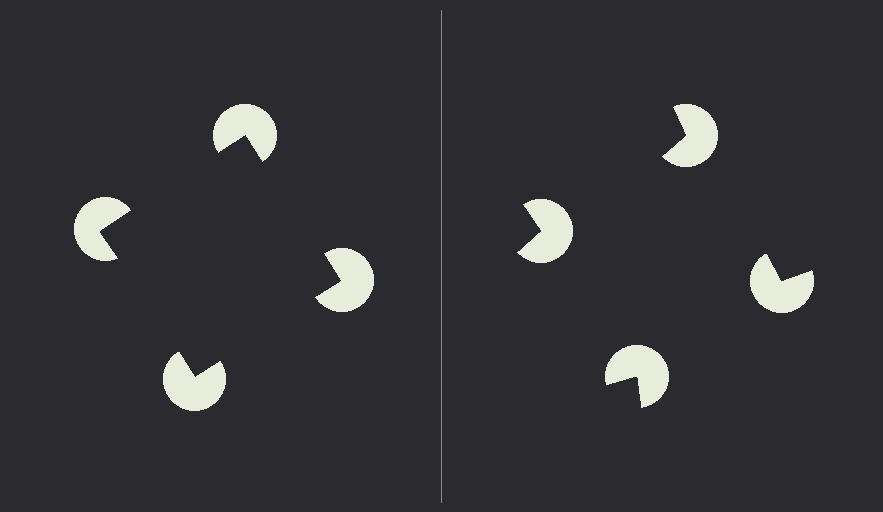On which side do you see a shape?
An illusory square appears on the left side. On the right side the wedge cuts are rotated, so no coherent shape forms.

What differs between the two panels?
The pac-man discs are positioned identically on both sides; only the wedge orientations differ. On the left they align to a square; on the right they are misaligned.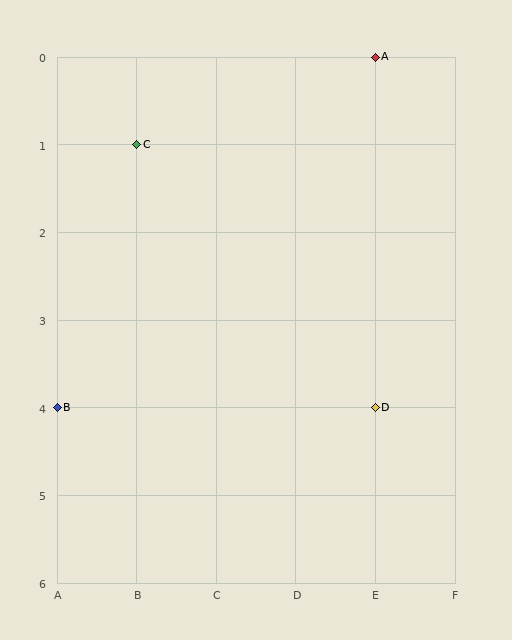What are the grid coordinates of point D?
Point D is at grid coordinates (E, 4).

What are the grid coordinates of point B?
Point B is at grid coordinates (A, 4).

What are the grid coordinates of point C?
Point C is at grid coordinates (B, 1).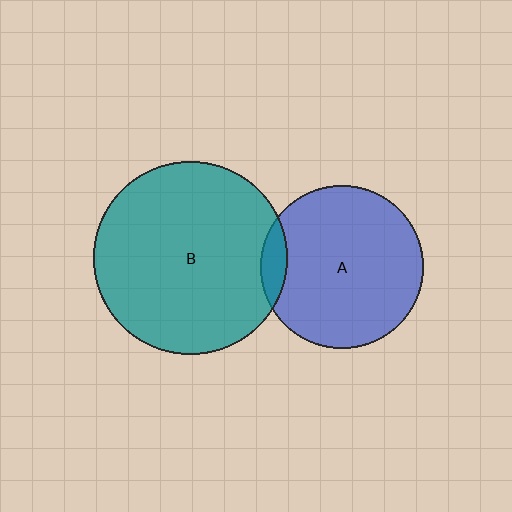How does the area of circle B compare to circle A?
Approximately 1.4 times.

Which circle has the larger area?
Circle B (teal).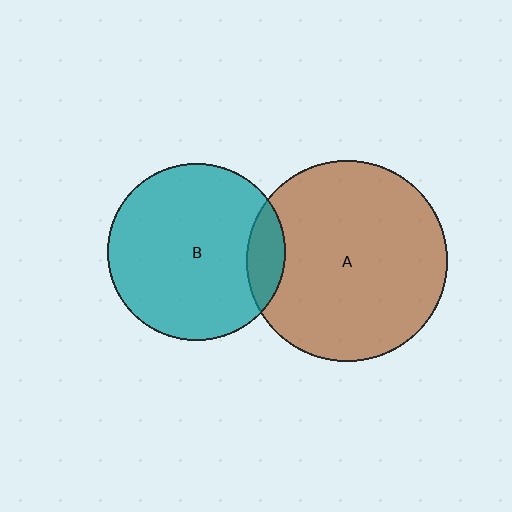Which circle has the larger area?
Circle A (brown).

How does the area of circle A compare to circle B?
Approximately 1.3 times.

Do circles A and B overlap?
Yes.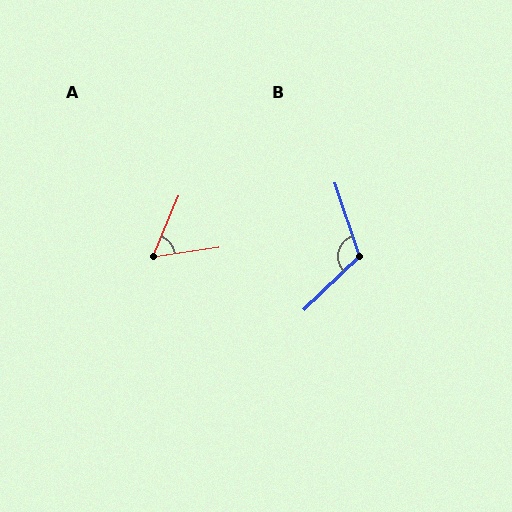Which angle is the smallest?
A, at approximately 59 degrees.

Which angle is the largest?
B, at approximately 116 degrees.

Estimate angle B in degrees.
Approximately 116 degrees.